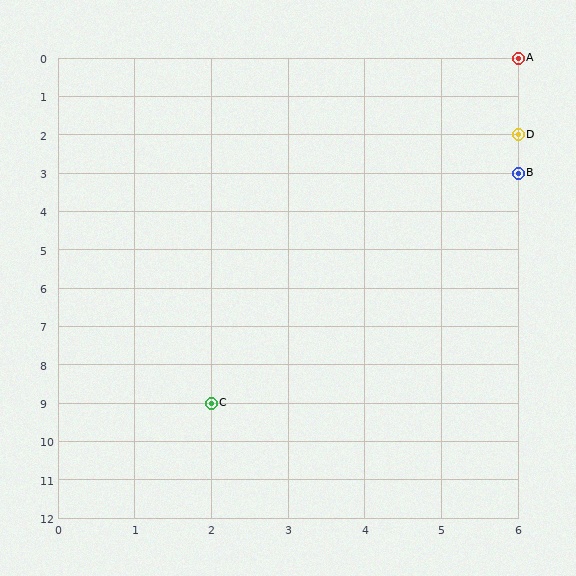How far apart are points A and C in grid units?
Points A and C are 4 columns and 9 rows apart (about 9.8 grid units diagonally).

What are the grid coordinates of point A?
Point A is at grid coordinates (6, 0).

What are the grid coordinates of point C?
Point C is at grid coordinates (2, 9).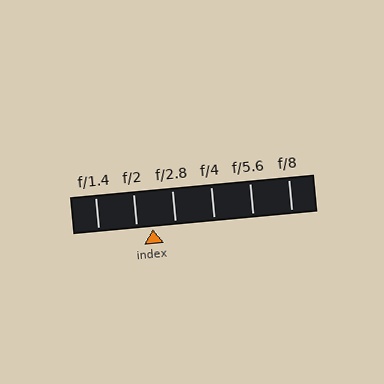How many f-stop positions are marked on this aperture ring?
There are 6 f-stop positions marked.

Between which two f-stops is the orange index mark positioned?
The index mark is between f/2 and f/2.8.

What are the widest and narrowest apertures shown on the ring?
The widest aperture shown is f/1.4 and the narrowest is f/8.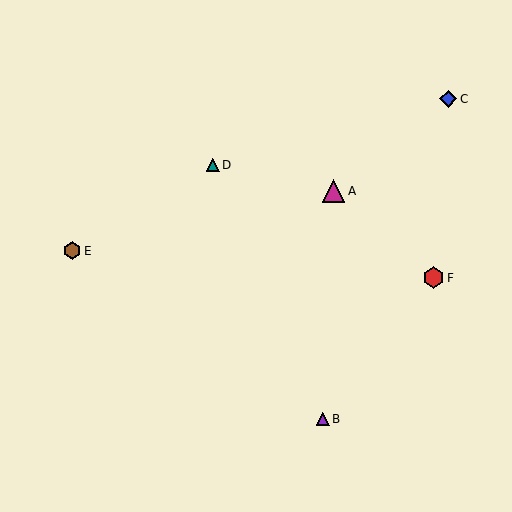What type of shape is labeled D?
Shape D is a teal triangle.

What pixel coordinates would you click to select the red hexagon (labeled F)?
Click at (434, 278) to select the red hexagon F.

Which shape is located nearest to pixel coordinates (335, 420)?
The purple triangle (labeled B) at (323, 419) is nearest to that location.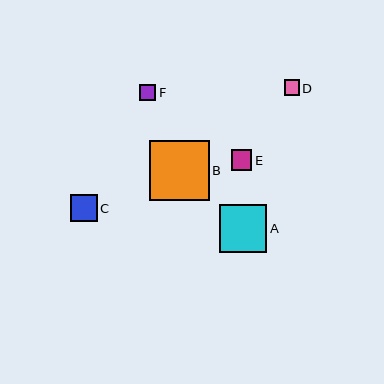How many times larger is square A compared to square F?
Square A is approximately 2.8 times the size of square F.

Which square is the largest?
Square B is the largest with a size of approximately 60 pixels.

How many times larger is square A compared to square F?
Square A is approximately 2.8 times the size of square F.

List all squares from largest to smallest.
From largest to smallest: B, A, C, E, F, D.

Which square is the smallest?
Square D is the smallest with a size of approximately 15 pixels.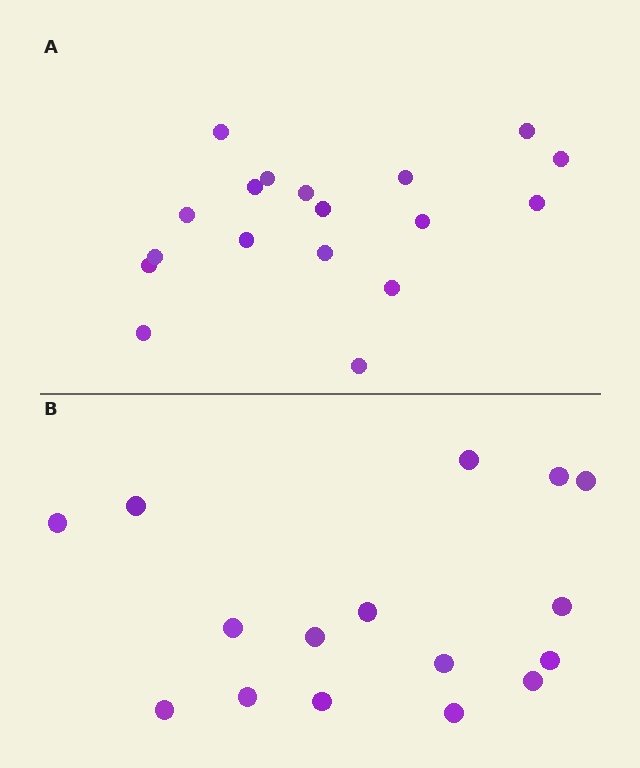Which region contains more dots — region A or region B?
Region A (the top region) has more dots.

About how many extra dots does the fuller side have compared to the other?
Region A has just a few more — roughly 2 or 3 more dots than region B.